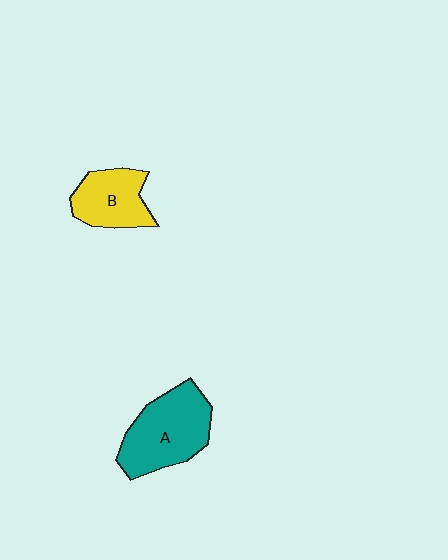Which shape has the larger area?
Shape A (teal).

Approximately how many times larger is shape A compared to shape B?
Approximately 1.5 times.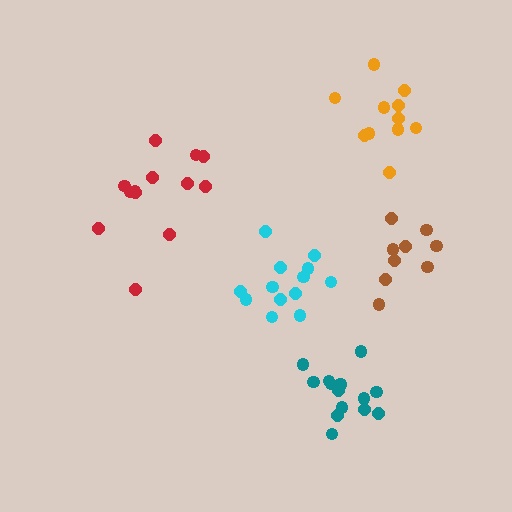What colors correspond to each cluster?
The clusters are colored: red, cyan, orange, brown, teal.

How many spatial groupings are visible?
There are 5 spatial groupings.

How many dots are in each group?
Group 1: 13 dots, Group 2: 13 dots, Group 3: 11 dots, Group 4: 9 dots, Group 5: 15 dots (61 total).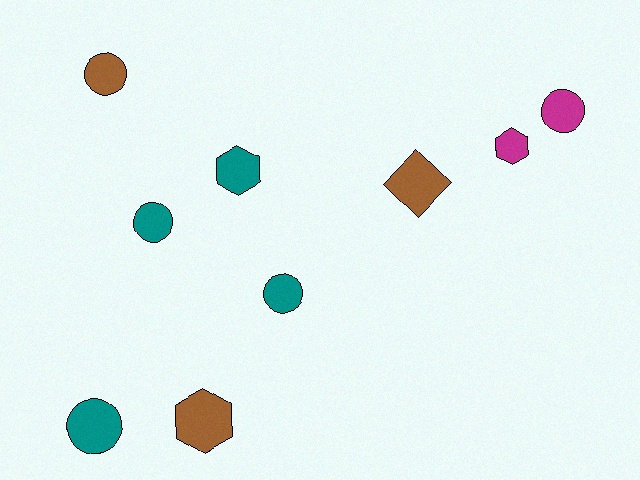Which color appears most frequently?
Teal, with 4 objects.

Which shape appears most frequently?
Circle, with 5 objects.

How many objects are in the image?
There are 9 objects.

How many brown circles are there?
There is 1 brown circle.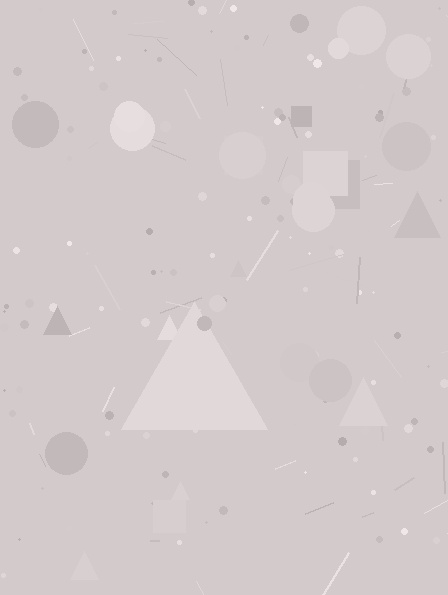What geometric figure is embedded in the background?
A triangle is embedded in the background.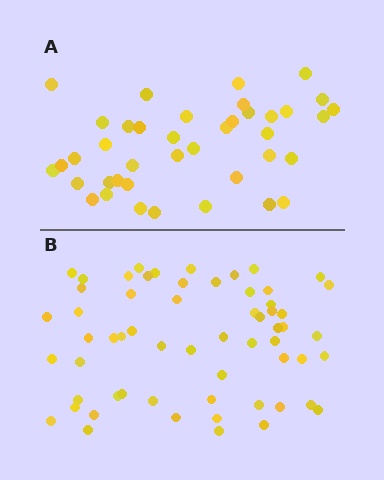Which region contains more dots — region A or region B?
Region B (the bottom region) has more dots.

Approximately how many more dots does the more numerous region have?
Region B has approximately 20 more dots than region A.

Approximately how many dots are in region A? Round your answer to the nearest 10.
About 40 dots.